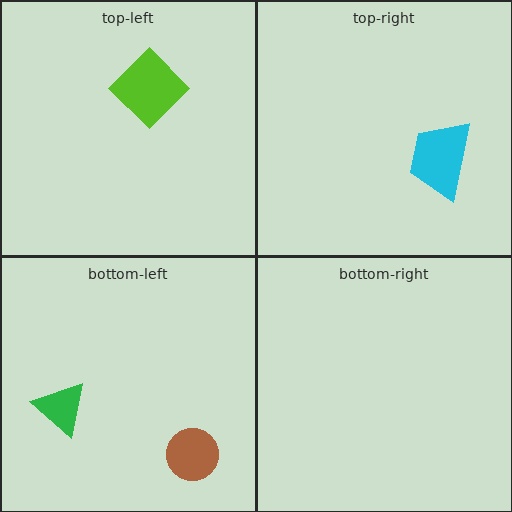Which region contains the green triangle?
The bottom-left region.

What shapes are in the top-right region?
The cyan trapezoid.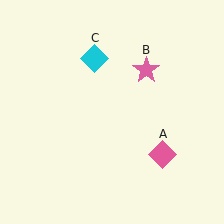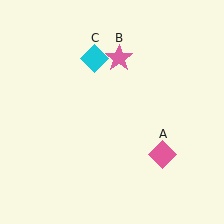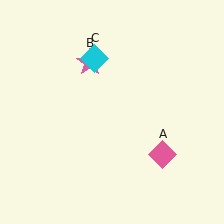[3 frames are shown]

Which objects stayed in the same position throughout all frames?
Pink diamond (object A) and cyan diamond (object C) remained stationary.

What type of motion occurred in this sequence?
The pink star (object B) rotated counterclockwise around the center of the scene.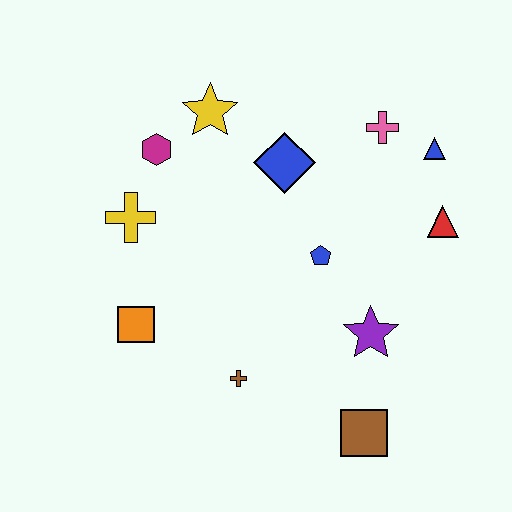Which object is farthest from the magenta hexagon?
The brown square is farthest from the magenta hexagon.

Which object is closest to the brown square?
The purple star is closest to the brown square.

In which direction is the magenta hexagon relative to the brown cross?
The magenta hexagon is above the brown cross.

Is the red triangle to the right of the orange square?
Yes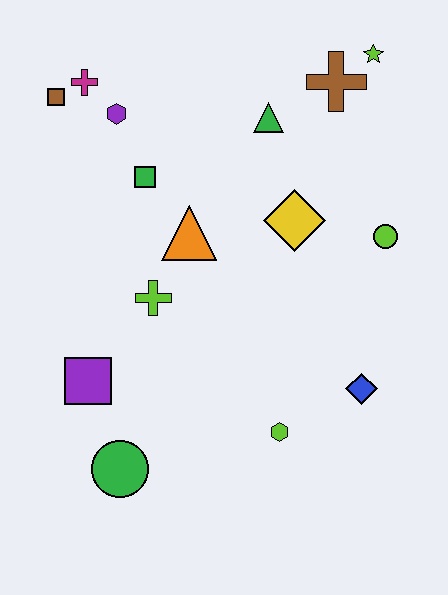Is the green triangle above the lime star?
No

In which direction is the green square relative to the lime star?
The green square is to the left of the lime star.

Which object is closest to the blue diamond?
The lime hexagon is closest to the blue diamond.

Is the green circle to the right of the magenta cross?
Yes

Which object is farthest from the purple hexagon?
The blue diamond is farthest from the purple hexagon.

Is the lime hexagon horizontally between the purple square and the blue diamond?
Yes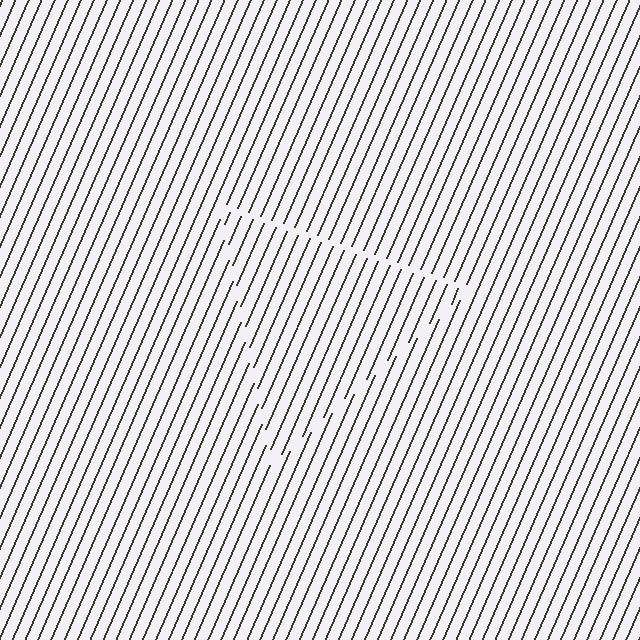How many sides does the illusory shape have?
3 sides — the line-ends trace a triangle.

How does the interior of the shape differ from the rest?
The interior of the shape contains the same grating, shifted by half a period — the contour is defined by the phase discontinuity where line-ends from the inner and outer gratings abut.